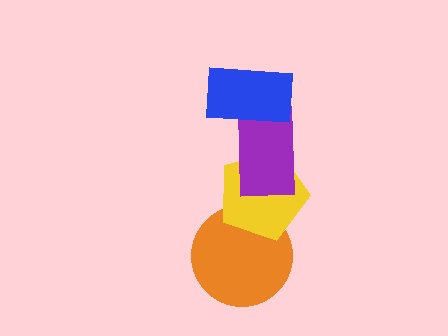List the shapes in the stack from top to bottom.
From top to bottom: the blue rectangle, the purple rectangle, the yellow pentagon, the orange circle.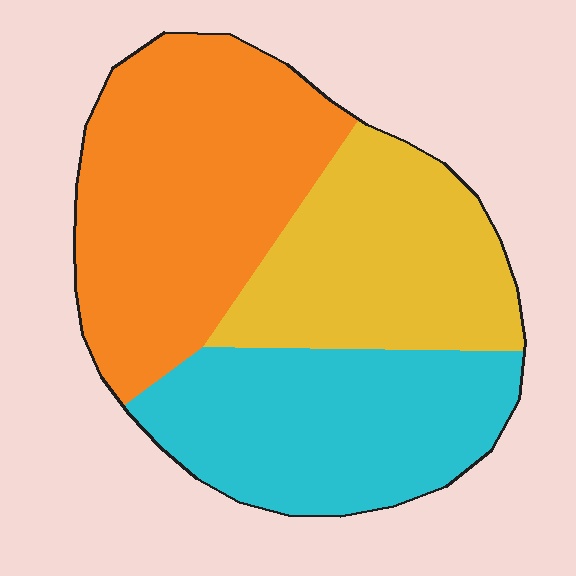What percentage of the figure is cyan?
Cyan takes up about one third (1/3) of the figure.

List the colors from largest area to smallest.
From largest to smallest: orange, cyan, yellow.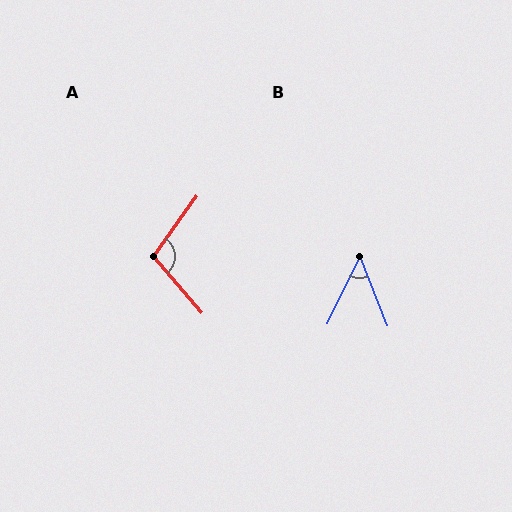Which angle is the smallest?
B, at approximately 48 degrees.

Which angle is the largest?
A, at approximately 103 degrees.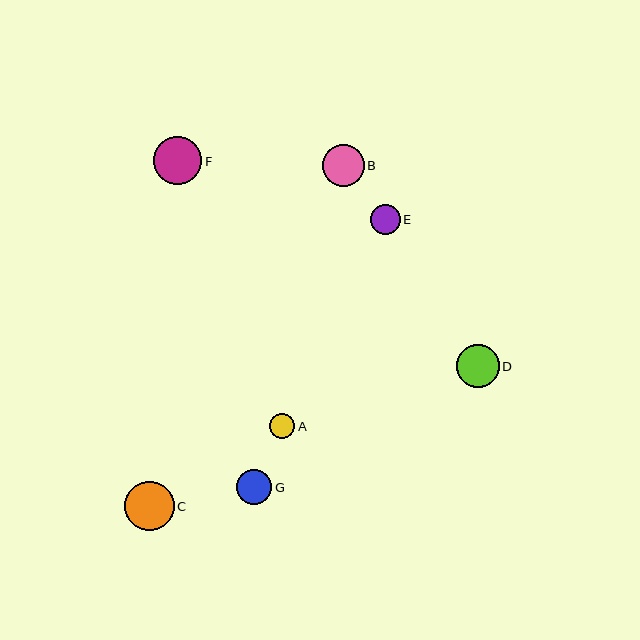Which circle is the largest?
Circle C is the largest with a size of approximately 50 pixels.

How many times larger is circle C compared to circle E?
Circle C is approximately 1.7 times the size of circle E.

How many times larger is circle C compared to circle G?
Circle C is approximately 1.4 times the size of circle G.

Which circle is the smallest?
Circle A is the smallest with a size of approximately 25 pixels.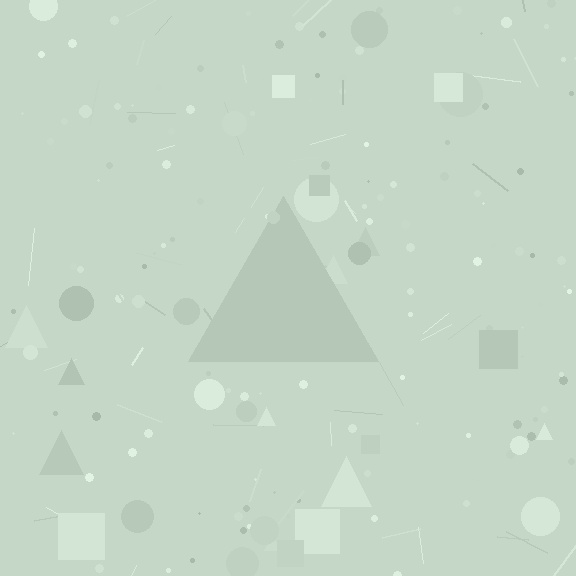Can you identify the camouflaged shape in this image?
The camouflaged shape is a triangle.